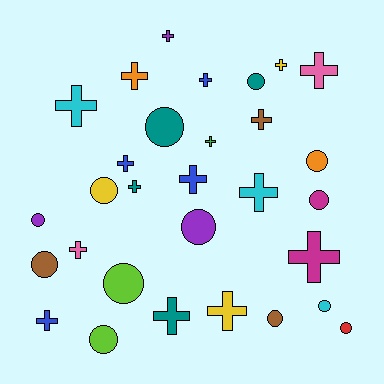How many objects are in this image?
There are 30 objects.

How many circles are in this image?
There are 13 circles.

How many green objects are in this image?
There is 1 green object.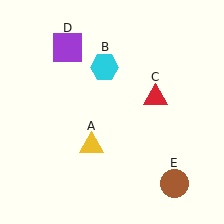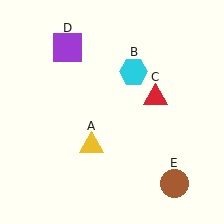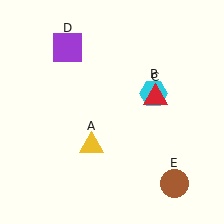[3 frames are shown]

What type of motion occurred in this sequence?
The cyan hexagon (object B) rotated clockwise around the center of the scene.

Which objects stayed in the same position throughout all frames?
Yellow triangle (object A) and red triangle (object C) and purple square (object D) and brown circle (object E) remained stationary.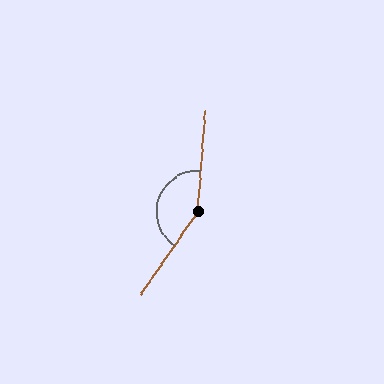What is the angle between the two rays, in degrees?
Approximately 150 degrees.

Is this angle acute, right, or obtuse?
It is obtuse.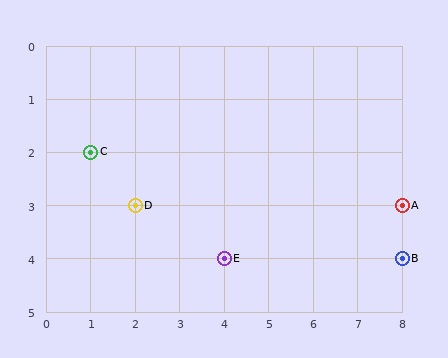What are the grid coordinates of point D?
Point D is at grid coordinates (2, 3).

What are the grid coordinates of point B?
Point B is at grid coordinates (8, 4).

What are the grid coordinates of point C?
Point C is at grid coordinates (1, 2).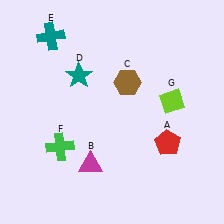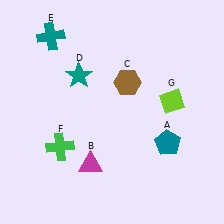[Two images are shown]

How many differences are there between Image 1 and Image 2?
There is 1 difference between the two images.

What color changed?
The pentagon (A) changed from red in Image 1 to teal in Image 2.